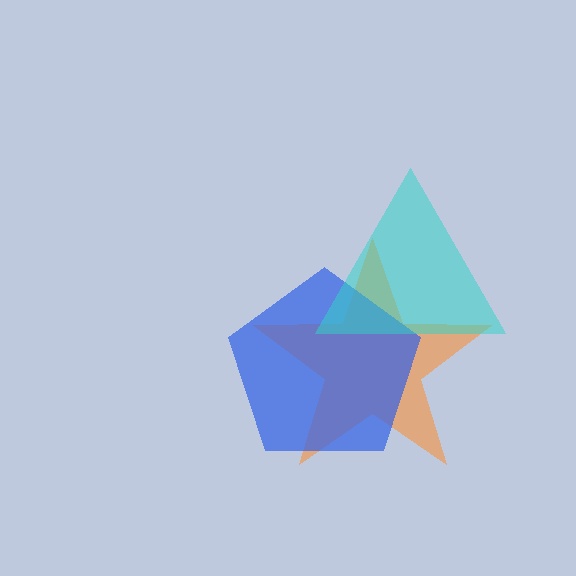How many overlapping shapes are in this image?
There are 3 overlapping shapes in the image.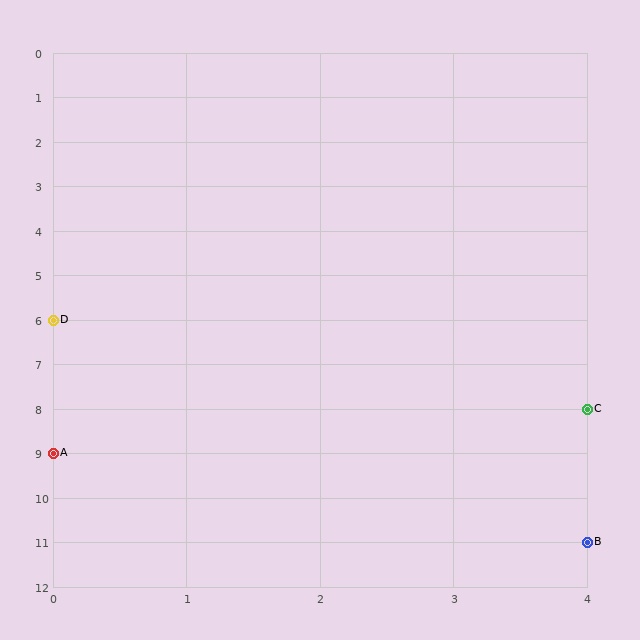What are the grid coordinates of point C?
Point C is at grid coordinates (4, 8).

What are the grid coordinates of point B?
Point B is at grid coordinates (4, 11).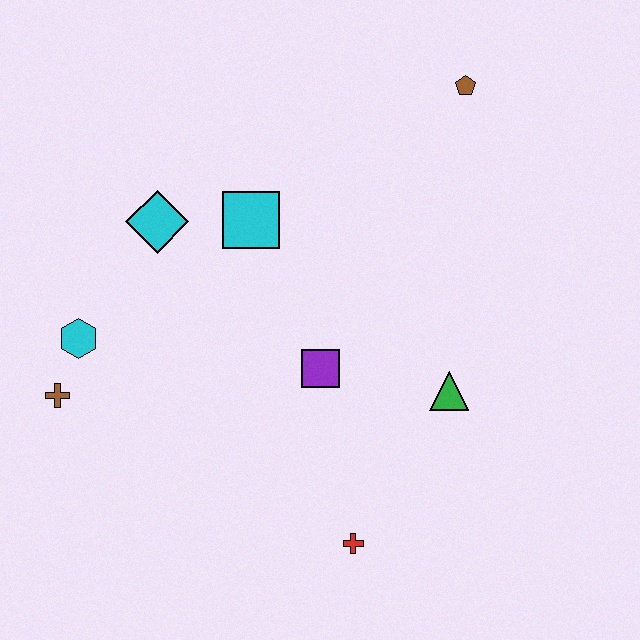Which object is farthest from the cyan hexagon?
The brown pentagon is farthest from the cyan hexagon.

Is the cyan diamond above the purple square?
Yes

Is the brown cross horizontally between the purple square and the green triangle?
No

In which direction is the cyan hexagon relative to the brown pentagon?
The cyan hexagon is to the left of the brown pentagon.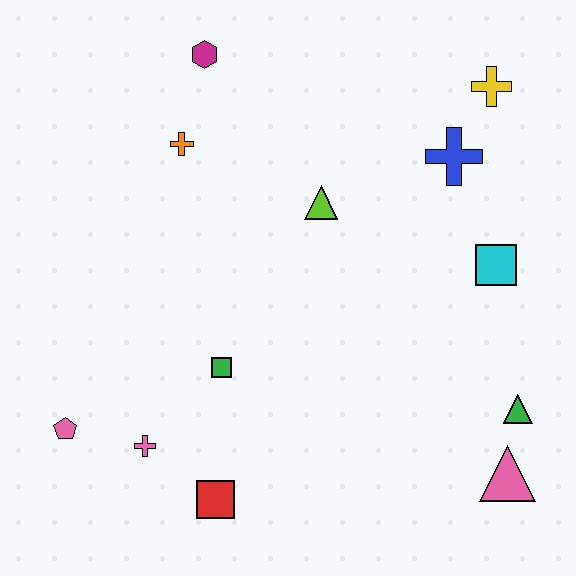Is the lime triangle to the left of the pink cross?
No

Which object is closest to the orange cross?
The magenta hexagon is closest to the orange cross.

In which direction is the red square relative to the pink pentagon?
The red square is to the right of the pink pentagon.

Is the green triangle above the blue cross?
No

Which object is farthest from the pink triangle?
The magenta hexagon is farthest from the pink triangle.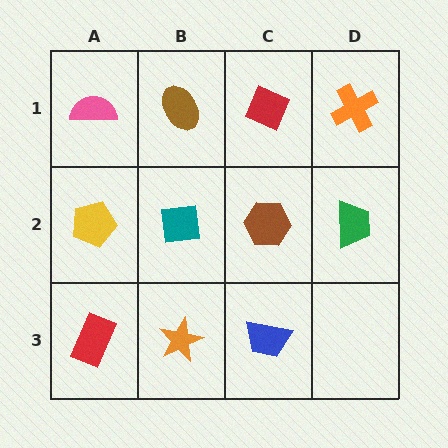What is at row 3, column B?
An orange star.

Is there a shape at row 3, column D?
No, that cell is empty.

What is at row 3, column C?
A blue trapezoid.